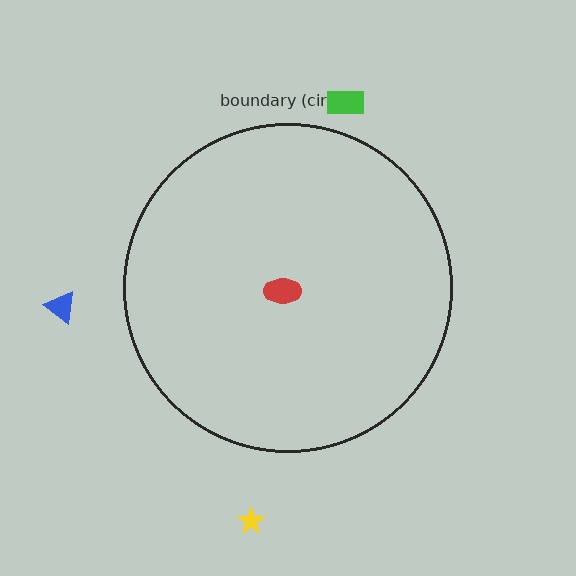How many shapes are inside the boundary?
1 inside, 3 outside.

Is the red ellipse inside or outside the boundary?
Inside.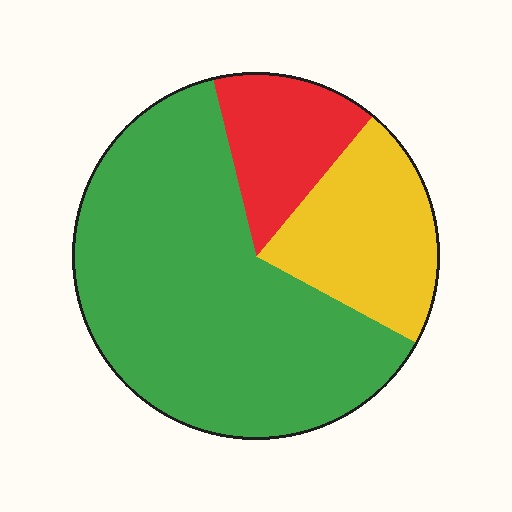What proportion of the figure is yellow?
Yellow takes up about one fifth (1/5) of the figure.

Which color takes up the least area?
Red, at roughly 15%.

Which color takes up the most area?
Green, at roughly 65%.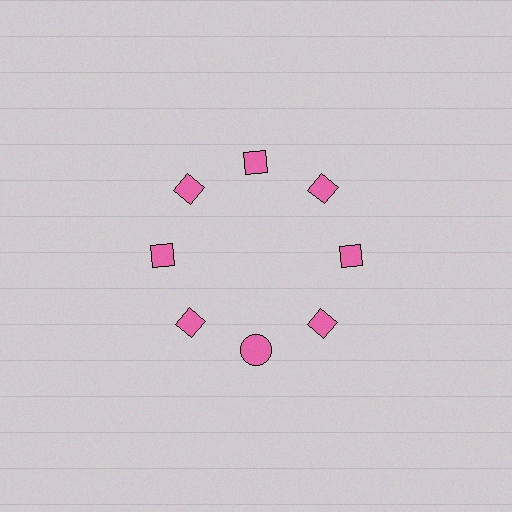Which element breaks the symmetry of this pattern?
The pink circle at roughly the 6 o'clock position breaks the symmetry. All other shapes are pink diamonds.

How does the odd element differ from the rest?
It has a different shape: circle instead of diamond.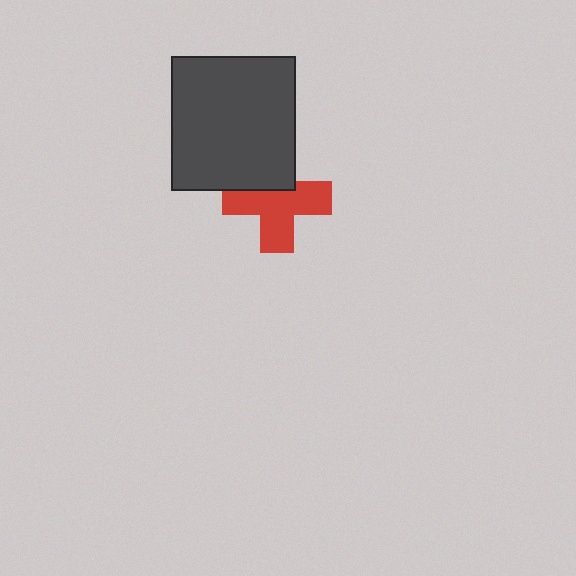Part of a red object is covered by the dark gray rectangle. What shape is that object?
It is a cross.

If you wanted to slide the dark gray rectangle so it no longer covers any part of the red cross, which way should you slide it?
Slide it up — that is the most direct way to separate the two shapes.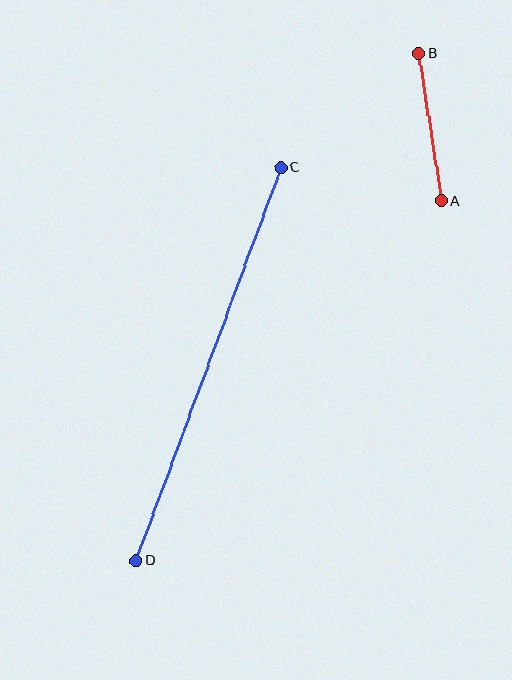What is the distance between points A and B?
The distance is approximately 149 pixels.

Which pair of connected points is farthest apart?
Points C and D are farthest apart.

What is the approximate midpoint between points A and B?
The midpoint is at approximately (430, 127) pixels.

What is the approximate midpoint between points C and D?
The midpoint is at approximately (208, 364) pixels.